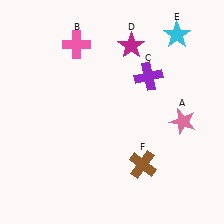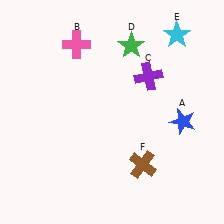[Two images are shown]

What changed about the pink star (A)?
In Image 1, A is pink. In Image 2, it changed to blue.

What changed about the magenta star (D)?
In Image 1, D is magenta. In Image 2, it changed to green.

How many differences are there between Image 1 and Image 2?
There are 2 differences between the two images.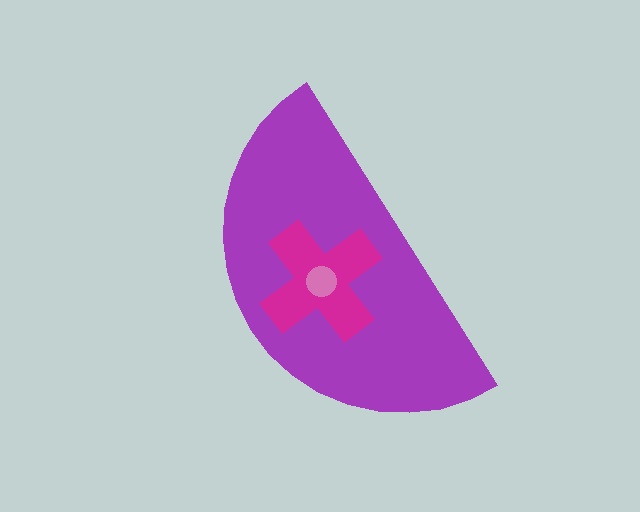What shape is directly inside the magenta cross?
The pink circle.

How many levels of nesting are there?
3.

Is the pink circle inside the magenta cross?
Yes.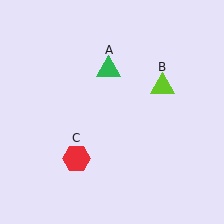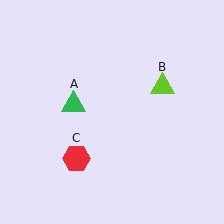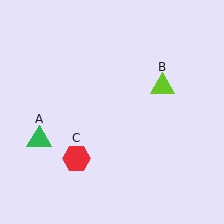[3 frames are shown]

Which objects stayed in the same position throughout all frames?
Lime triangle (object B) and red hexagon (object C) remained stationary.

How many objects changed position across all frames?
1 object changed position: green triangle (object A).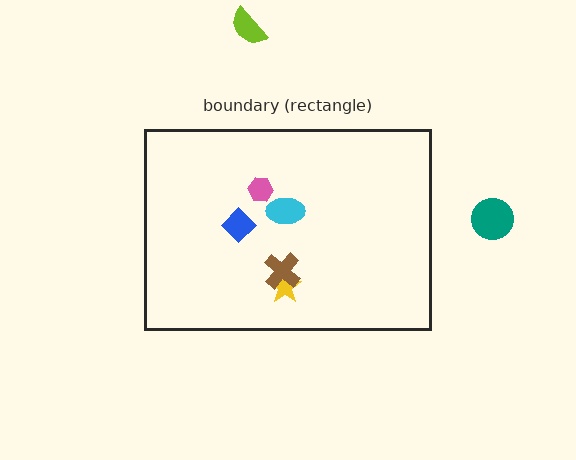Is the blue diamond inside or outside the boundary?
Inside.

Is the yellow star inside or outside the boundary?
Inside.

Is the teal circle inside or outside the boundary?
Outside.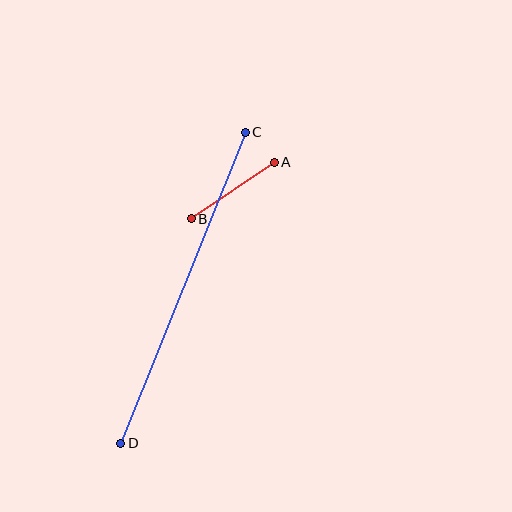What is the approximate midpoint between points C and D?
The midpoint is at approximately (183, 288) pixels.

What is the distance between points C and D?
The distance is approximately 335 pixels.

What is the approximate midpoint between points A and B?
The midpoint is at approximately (233, 191) pixels.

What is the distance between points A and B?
The distance is approximately 100 pixels.